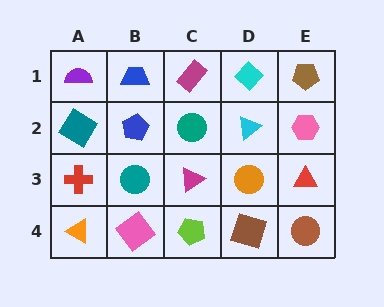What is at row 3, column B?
A teal circle.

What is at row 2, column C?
A teal circle.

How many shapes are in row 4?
5 shapes.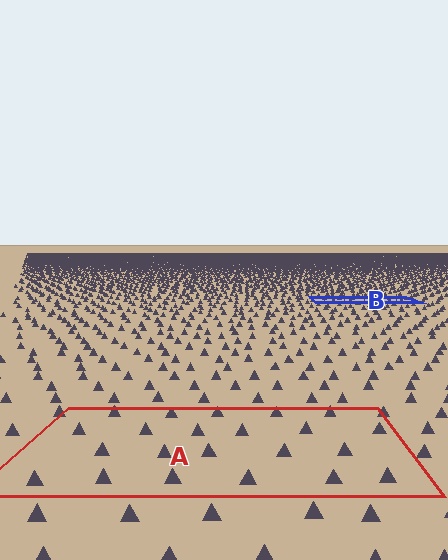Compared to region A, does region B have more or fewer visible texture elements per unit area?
Region B has more texture elements per unit area — they are packed more densely because it is farther away.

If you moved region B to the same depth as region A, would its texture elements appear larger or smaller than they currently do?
They would appear larger. At a closer depth, the same texture elements are projected at a bigger on-screen size.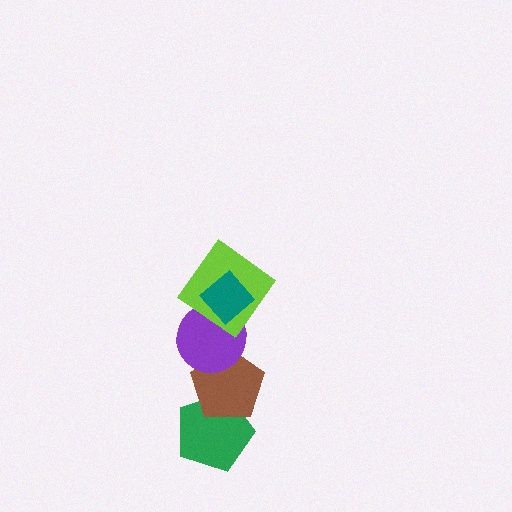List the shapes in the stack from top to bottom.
From top to bottom: the teal diamond, the lime diamond, the purple circle, the brown pentagon, the green pentagon.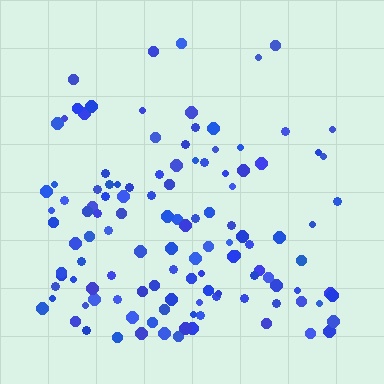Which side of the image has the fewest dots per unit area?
The top.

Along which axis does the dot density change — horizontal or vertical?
Vertical.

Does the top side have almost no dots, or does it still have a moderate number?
Still a moderate number, just noticeably fewer than the bottom.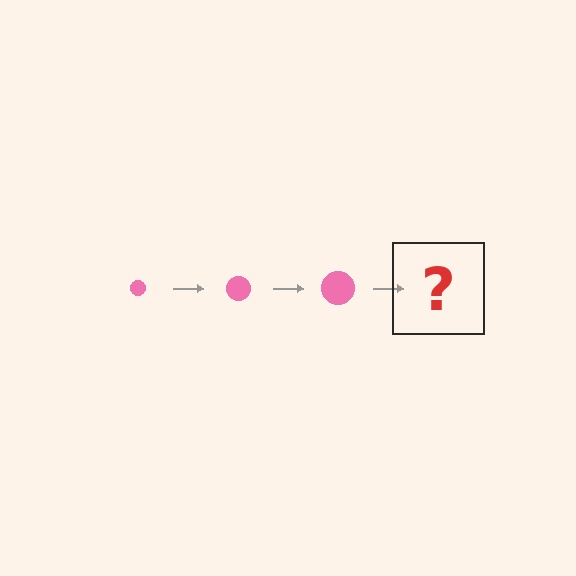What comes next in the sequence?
The next element should be a pink circle, larger than the previous one.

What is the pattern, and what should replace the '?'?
The pattern is that the circle gets progressively larger each step. The '?' should be a pink circle, larger than the previous one.